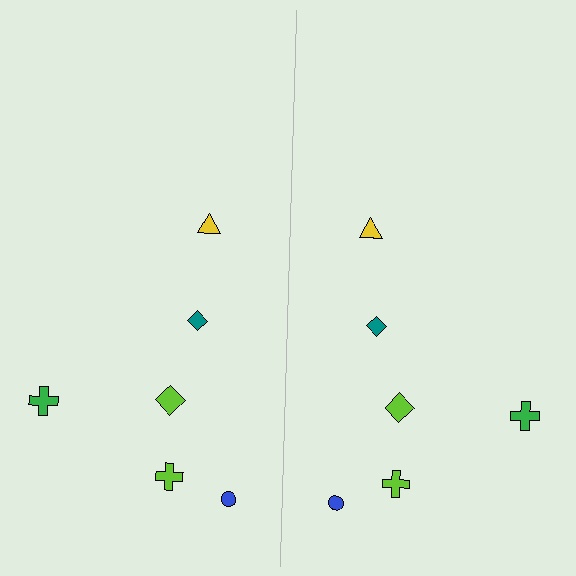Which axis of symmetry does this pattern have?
The pattern has a vertical axis of symmetry running through the center of the image.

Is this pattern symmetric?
Yes, this pattern has bilateral (reflection) symmetry.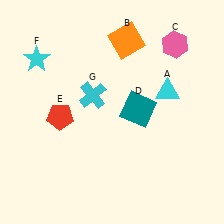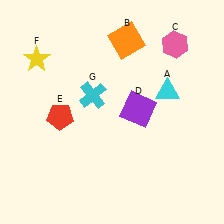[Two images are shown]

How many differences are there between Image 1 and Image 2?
There are 2 differences between the two images.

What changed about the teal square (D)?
In Image 1, D is teal. In Image 2, it changed to purple.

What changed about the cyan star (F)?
In Image 1, F is cyan. In Image 2, it changed to yellow.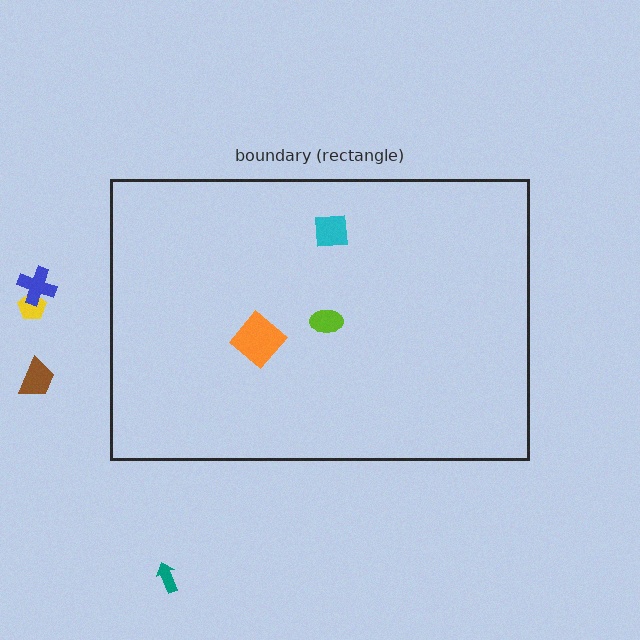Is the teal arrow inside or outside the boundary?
Outside.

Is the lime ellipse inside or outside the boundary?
Inside.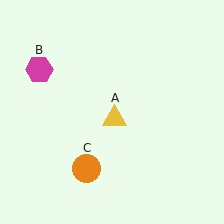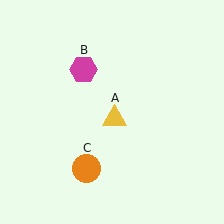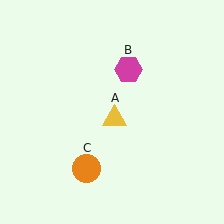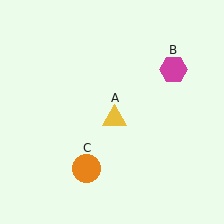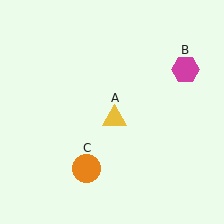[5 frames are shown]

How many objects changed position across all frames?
1 object changed position: magenta hexagon (object B).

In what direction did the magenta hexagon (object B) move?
The magenta hexagon (object B) moved right.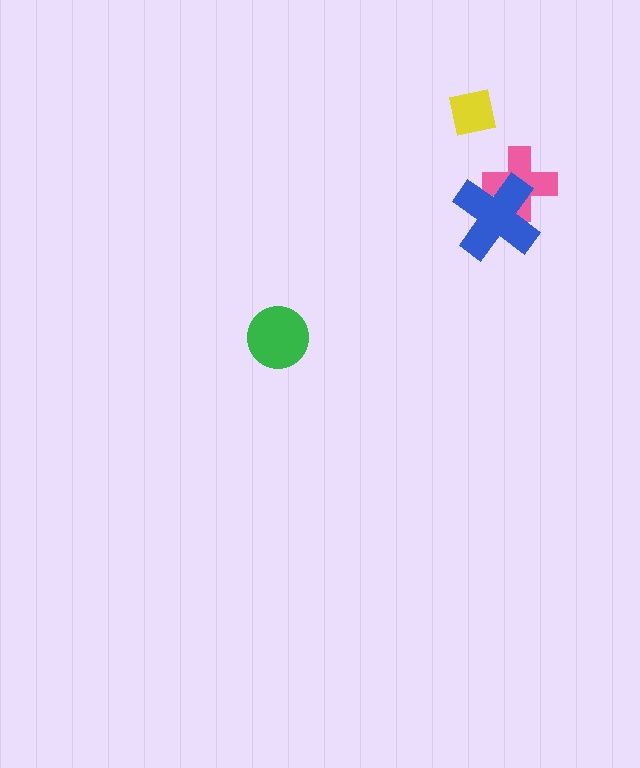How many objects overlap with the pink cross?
1 object overlaps with the pink cross.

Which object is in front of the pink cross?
The blue cross is in front of the pink cross.